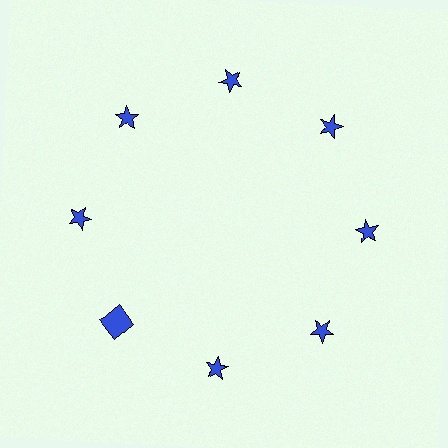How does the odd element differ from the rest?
It has a different shape: square instead of star.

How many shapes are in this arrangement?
There are 8 shapes arranged in a ring pattern.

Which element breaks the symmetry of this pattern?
The blue square at roughly the 8 o'clock position breaks the symmetry. All other shapes are blue stars.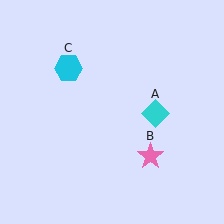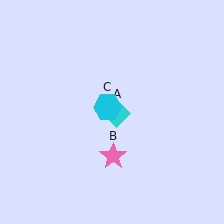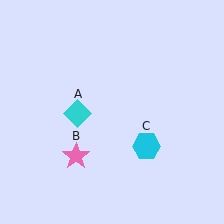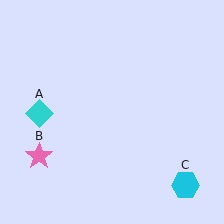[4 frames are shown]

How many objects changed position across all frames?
3 objects changed position: cyan diamond (object A), pink star (object B), cyan hexagon (object C).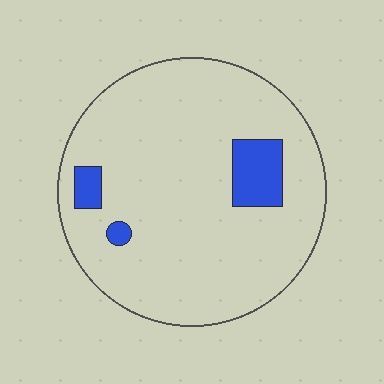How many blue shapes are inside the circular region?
3.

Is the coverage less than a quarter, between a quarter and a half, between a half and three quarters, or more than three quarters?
Less than a quarter.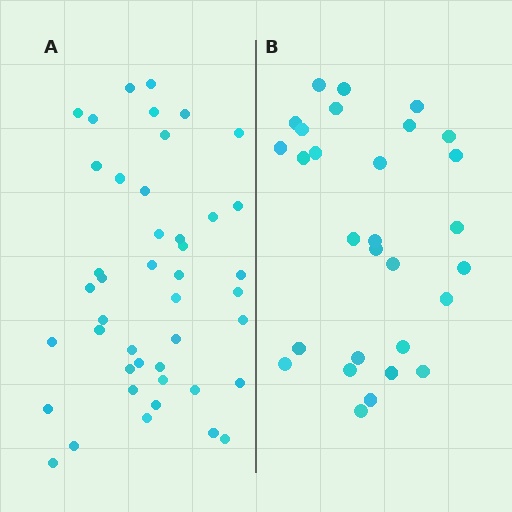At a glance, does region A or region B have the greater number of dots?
Region A (the left region) has more dots.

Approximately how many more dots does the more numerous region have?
Region A has approximately 15 more dots than region B.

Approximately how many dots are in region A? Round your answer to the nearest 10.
About 40 dots. (The exact count is 44, which rounds to 40.)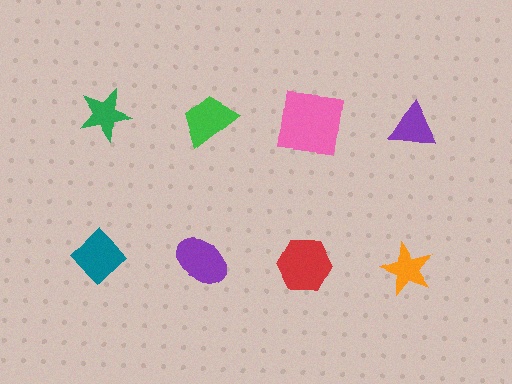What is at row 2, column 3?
A red hexagon.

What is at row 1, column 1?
A green star.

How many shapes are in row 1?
4 shapes.